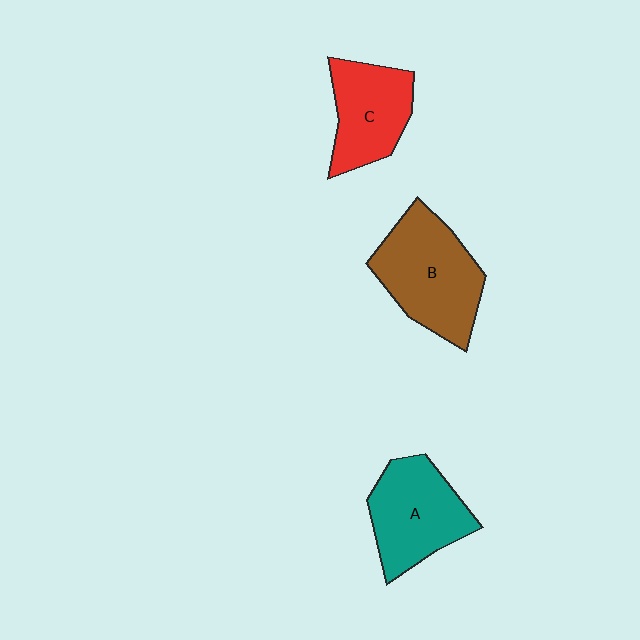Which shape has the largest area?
Shape B (brown).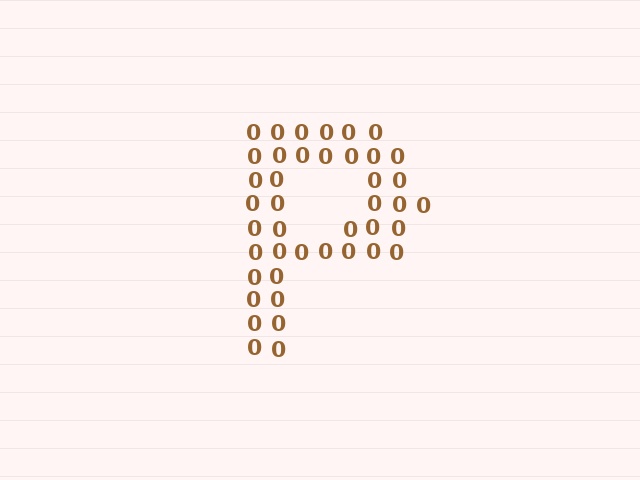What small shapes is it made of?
It is made of small digit 0's.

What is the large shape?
The large shape is the letter P.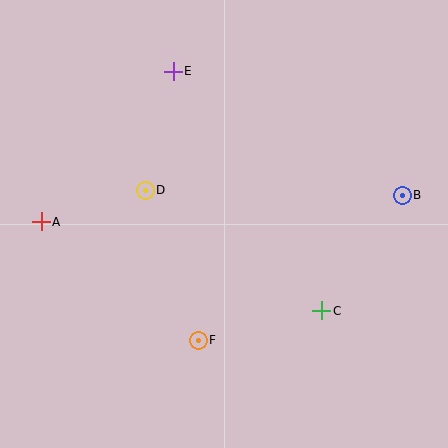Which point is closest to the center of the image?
Point D at (145, 190) is closest to the center.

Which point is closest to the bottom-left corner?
Point F is closest to the bottom-left corner.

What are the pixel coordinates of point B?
Point B is at (402, 195).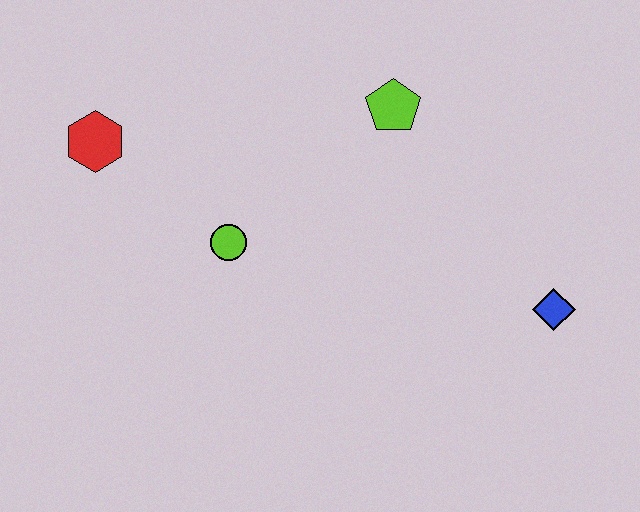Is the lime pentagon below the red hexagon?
No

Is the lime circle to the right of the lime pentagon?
No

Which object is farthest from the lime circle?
The blue diamond is farthest from the lime circle.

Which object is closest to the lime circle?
The red hexagon is closest to the lime circle.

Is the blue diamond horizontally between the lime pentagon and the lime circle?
No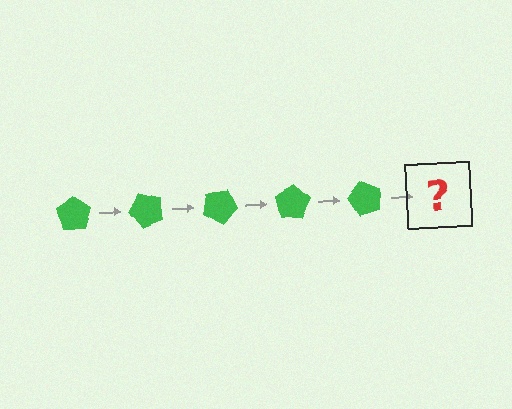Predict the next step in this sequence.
The next step is a green pentagon rotated 250 degrees.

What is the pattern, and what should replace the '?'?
The pattern is that the pentagon rotates 50 degrees each step. The '?' should be a green pentagon rotated 250 degrees.